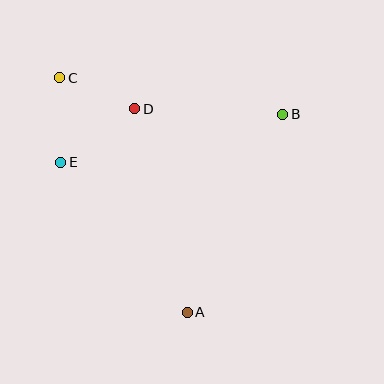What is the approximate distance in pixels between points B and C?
The distance between B and C is approximately 226 pixels.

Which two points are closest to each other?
Points C and D are closest to each other.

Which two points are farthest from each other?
Points A and C are farthest from each other.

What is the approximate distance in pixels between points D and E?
The distance between D and E is approximately 91 pixels.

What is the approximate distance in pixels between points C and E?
The distance between C and E is approximately 84 pixels.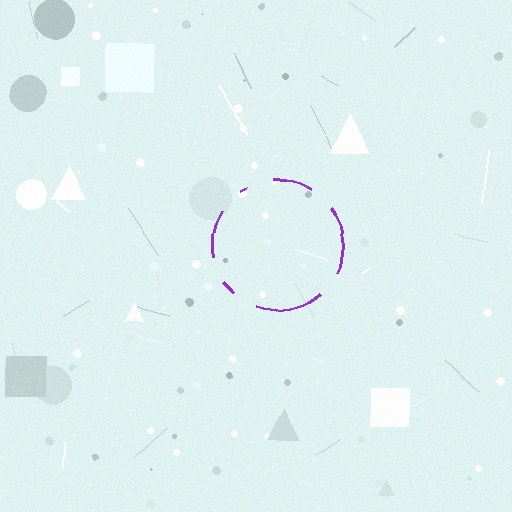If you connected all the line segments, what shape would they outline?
They would outline a circle.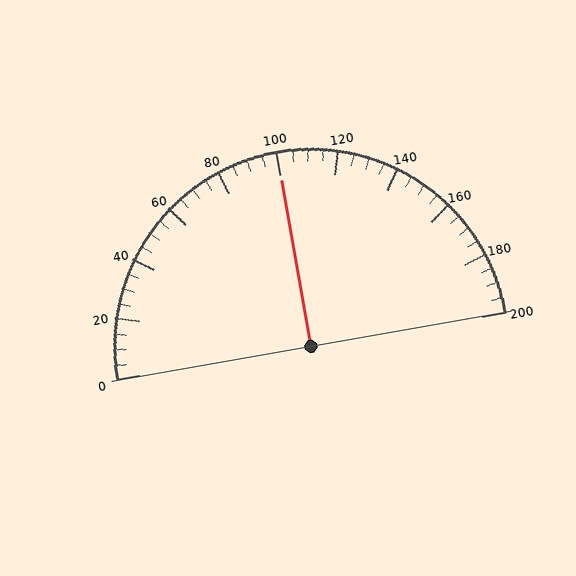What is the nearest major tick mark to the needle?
The nearest major tick mark is 100.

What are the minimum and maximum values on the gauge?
The gauge ranges from 0 to 200.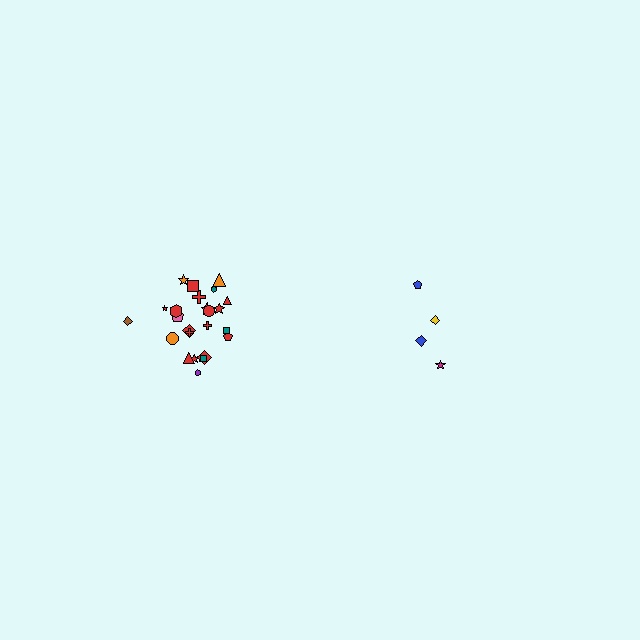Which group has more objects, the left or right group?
The left group.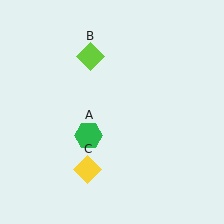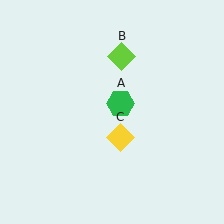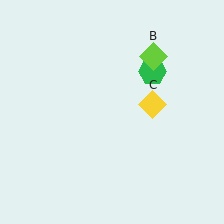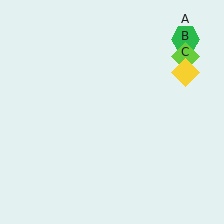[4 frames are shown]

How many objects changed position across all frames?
3 objects changed position: green hexagon (object A), lime diamond (object B), yellow diamond (object C).